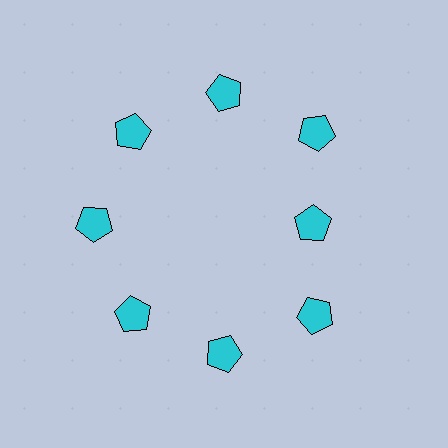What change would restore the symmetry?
The symmetry would be restored by moving it outward, back onto the ring so that all 8 pentagons sit at equal angles and equal distance from the center.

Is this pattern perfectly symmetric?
No. The 8 cyan pentagons are arranged in a ring, but one element near the 3 o'clock position is pulled inward toward the center, breaking the 8-fold rotational symmetry.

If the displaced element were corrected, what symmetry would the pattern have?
It would have 8-fold rotational symmetry — the pattern would map onto itself every 45 degrees.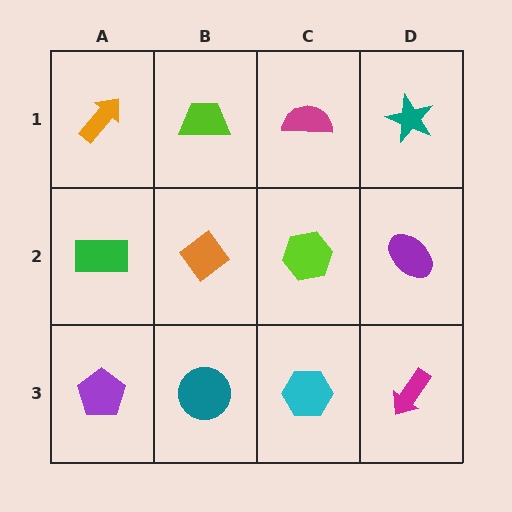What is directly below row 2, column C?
A cyan hexagon.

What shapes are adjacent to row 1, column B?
An orange diamond (row 2, column B), an orange arrow (row 1, column A), a magenta semicircle (row 1, column C).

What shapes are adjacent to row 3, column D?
A purple ellipse (row 2, column D), a cyan hexagon (row 3, column C).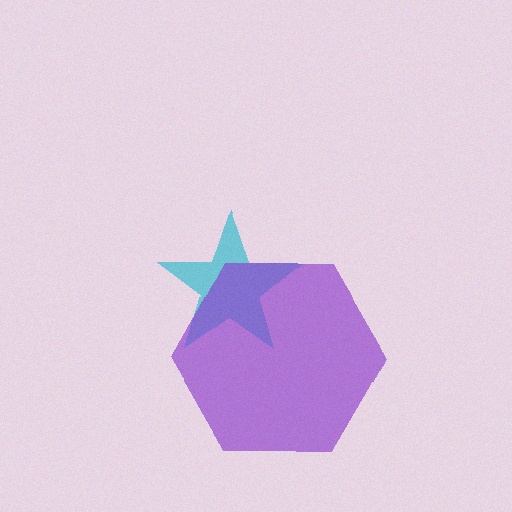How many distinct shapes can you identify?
There are 2 distinct shapes: a cyan star, a purple hexagon.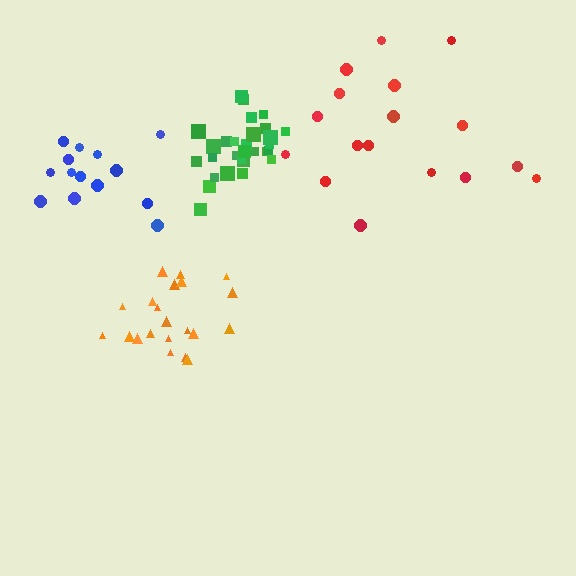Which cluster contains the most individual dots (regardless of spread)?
Green (30).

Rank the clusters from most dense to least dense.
green, blue, orange, red.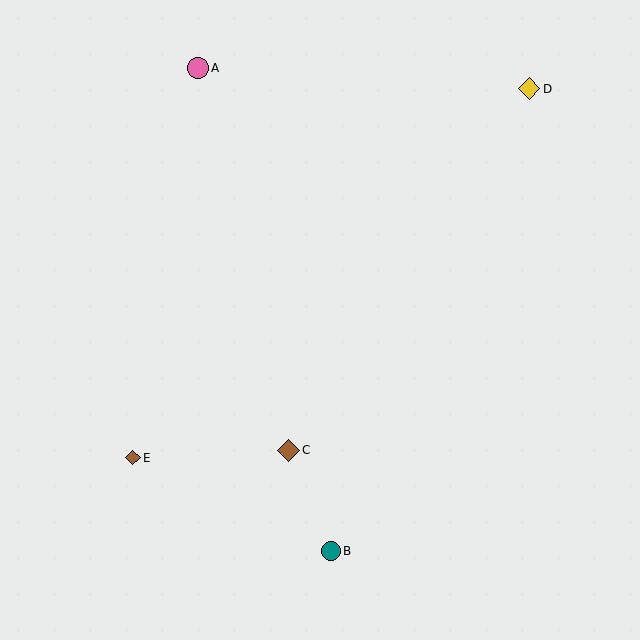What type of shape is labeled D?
Shape D is a yellow diamond.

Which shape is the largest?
The yellow diamond (labeled D) is the largest.